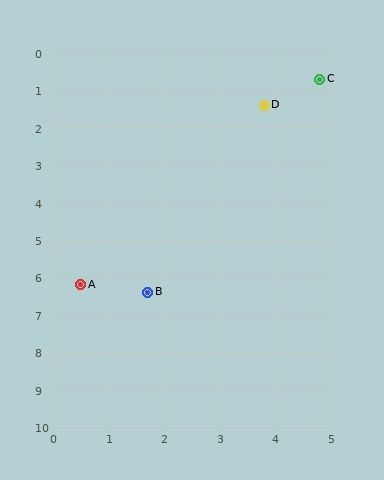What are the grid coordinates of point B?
Point B is at approximately (1.7, 6.4).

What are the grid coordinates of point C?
Point C is at approximately (4.8, 0.7).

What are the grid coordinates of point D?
Point D is at approximately (3.8, 1.4).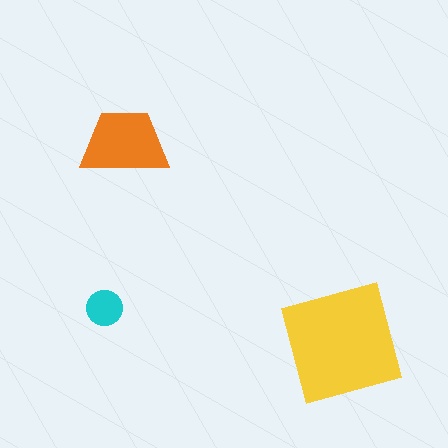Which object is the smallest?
The cyan circle.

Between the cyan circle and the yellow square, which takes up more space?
The yellow square.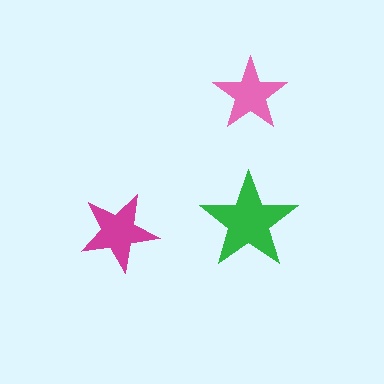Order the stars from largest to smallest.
the green one, the magenta one, the pink one.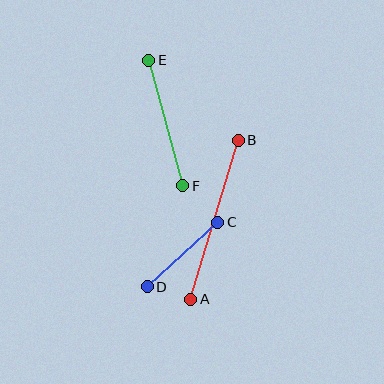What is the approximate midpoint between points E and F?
The midpoint is at approximately (166, 123) pixels.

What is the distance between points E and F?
The distance is approximately 130 pixels.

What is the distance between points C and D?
The distance is approximately 96 pixels.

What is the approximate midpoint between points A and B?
The midpoint is at approximately (215, 220) pixels.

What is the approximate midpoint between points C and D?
The midpoint is at approximately (183, 254) pixels.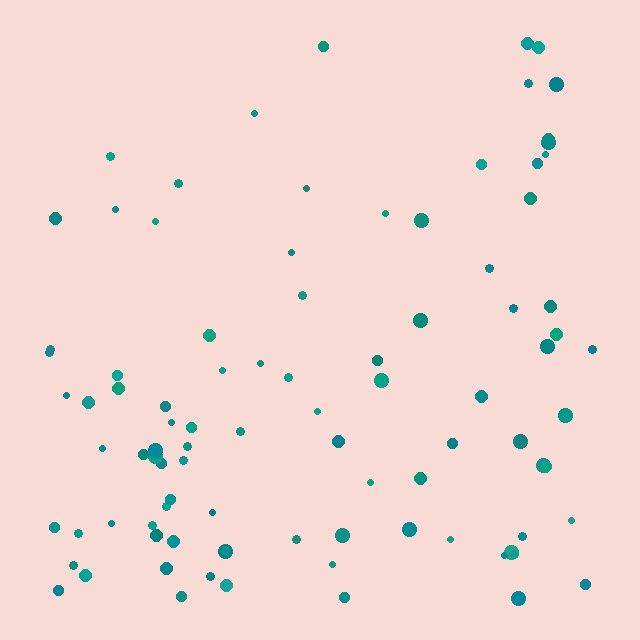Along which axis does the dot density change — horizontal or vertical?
Vertical.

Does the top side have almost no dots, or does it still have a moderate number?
Still a moderate number, just noticeably fewer than the bottom.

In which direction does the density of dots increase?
From top to bottom, with the bottom side densest.